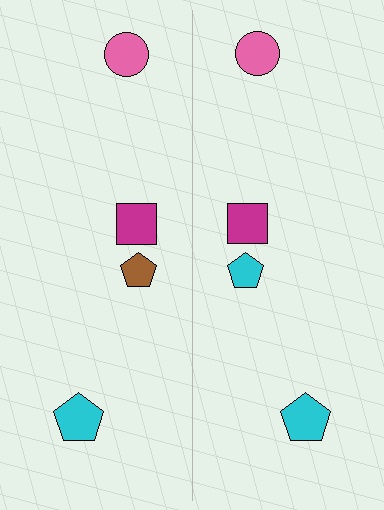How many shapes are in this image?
There are 8 shapes in this image.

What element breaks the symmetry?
The cyan pentagon on the right side breaks the symmetry — its mirror counterpart is brown.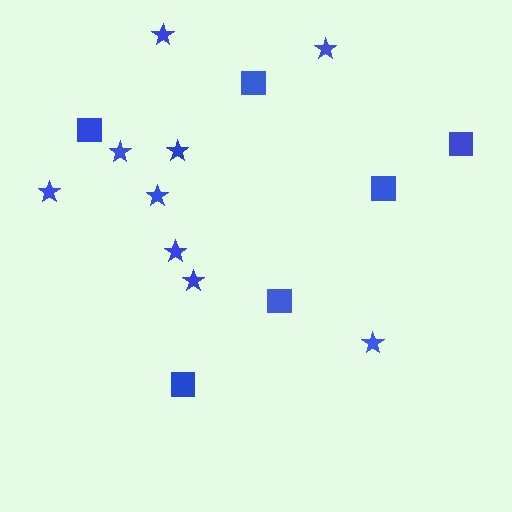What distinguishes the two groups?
There are 2 groups: one group of squares (6) and one group of stars (9).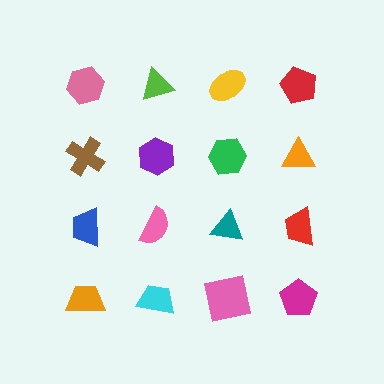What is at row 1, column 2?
A lime triangle.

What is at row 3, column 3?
A teal triangle.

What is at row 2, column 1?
A brown cross.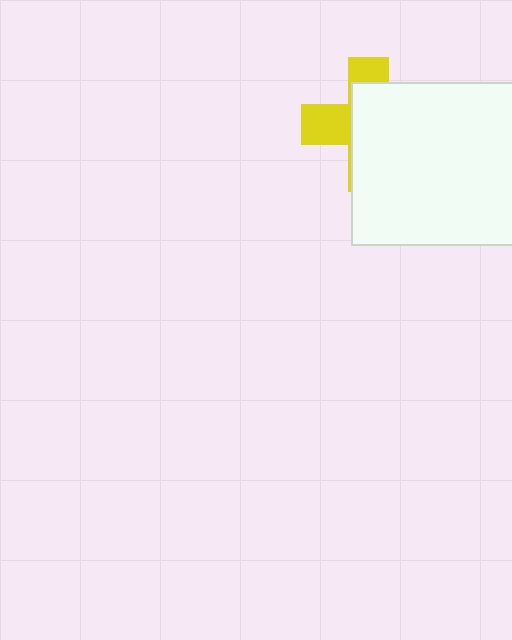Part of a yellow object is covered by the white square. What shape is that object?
It is a cross.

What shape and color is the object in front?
The object in front is a white square.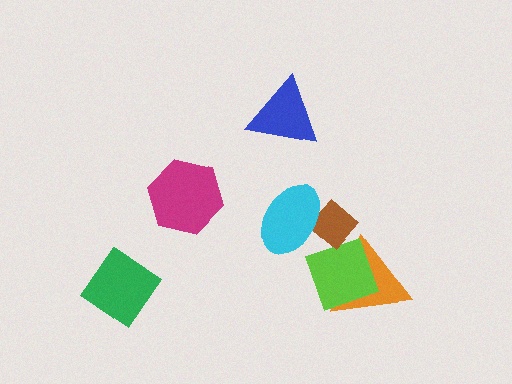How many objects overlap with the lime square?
1 object overlaps with the lime square.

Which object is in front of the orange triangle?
The lime square is in front of the orange triangle.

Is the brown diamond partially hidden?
Yes, it is partially covered by another shape.